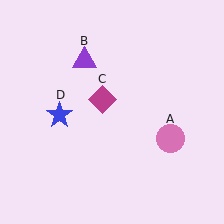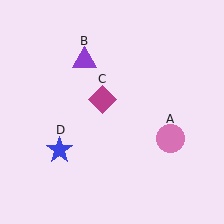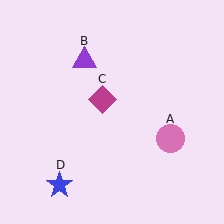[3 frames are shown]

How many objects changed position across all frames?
1 object changed position: blue star (object D).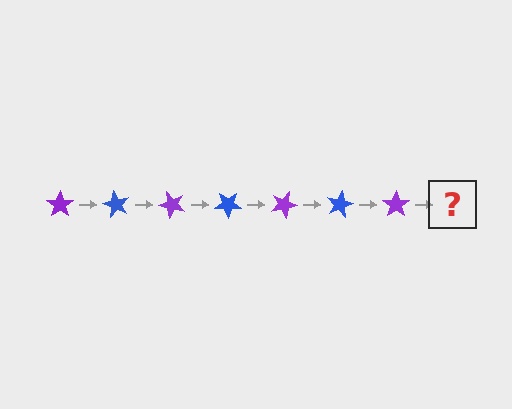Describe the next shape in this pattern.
It should be a blue star, rotated 420 degrees from the start.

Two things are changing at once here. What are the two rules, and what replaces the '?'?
The two rules are that it rotates 60 degrees each step and the color cycles through purple and blue. The '?' should be a blue star, rotated 420 degrees from the start.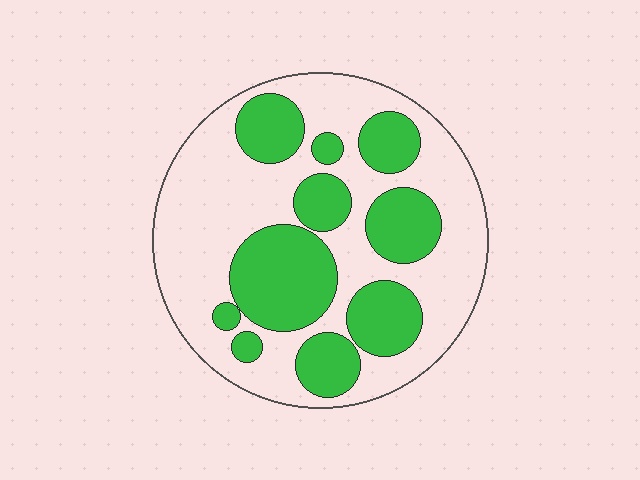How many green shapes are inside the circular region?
10.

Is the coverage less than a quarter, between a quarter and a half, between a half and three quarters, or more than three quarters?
Between a quarter and a half.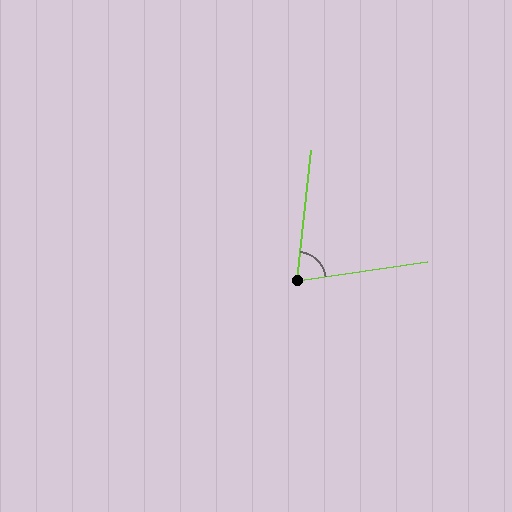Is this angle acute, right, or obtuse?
It is acute.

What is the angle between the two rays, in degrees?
Approximately 75 degrees.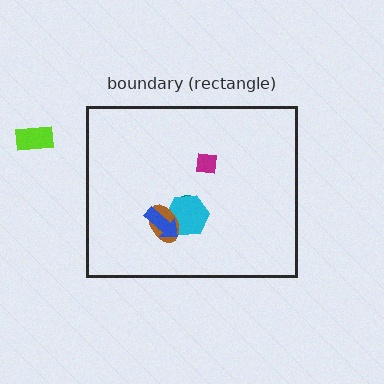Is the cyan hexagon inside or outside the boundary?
Inside.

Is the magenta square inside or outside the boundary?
Inside.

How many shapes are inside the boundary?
5 inside, 1 outside.